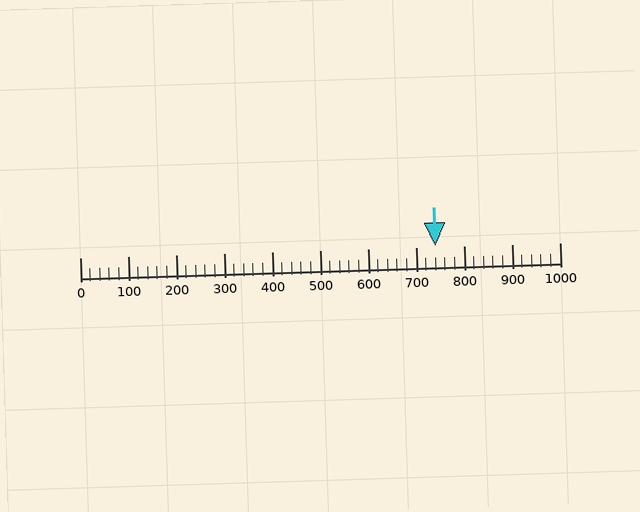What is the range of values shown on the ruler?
The ruler shows values from 0 to 1000.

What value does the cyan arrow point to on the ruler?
The cyan arrow points to approximately 740.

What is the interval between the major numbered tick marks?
The major tick marks are spaced 100 units apart.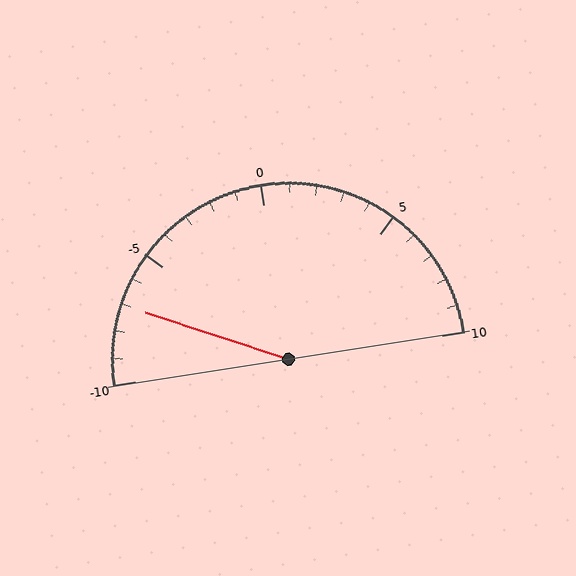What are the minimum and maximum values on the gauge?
The gauge ranges from -10 to 10.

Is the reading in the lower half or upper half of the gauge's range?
The reading is in the lower half of the range (-10 to 10).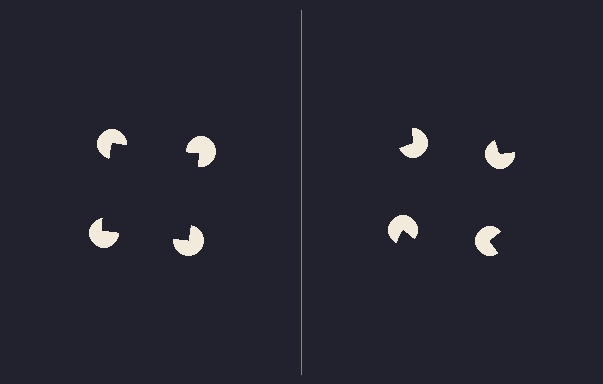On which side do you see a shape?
An illusory square appears on the left side. On the right side the wedge cuts are rotated, so no coherent shape forms.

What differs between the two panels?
The pac-man discs are positioned identically on both sides; only the wedge orientations differ. On the left they align to a square; on the right they are misaligned.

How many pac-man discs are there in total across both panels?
8 — 4 on each side.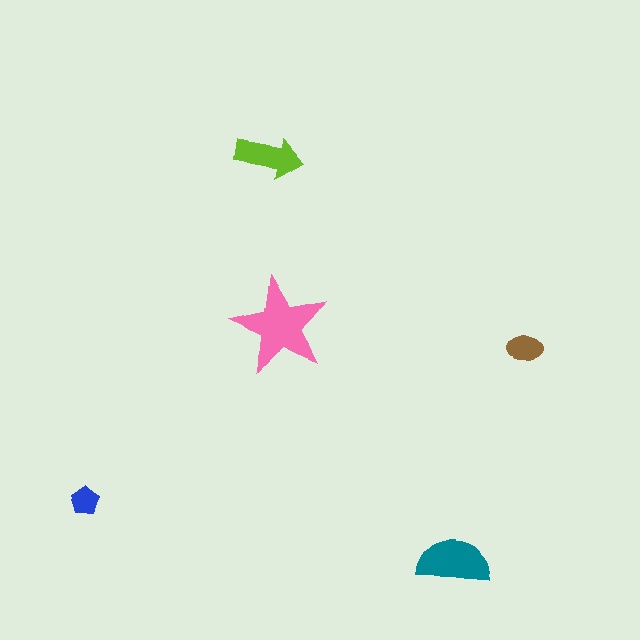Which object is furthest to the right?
The brown ellipse is rightmost.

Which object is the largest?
The pink star.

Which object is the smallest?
The blue pentagon.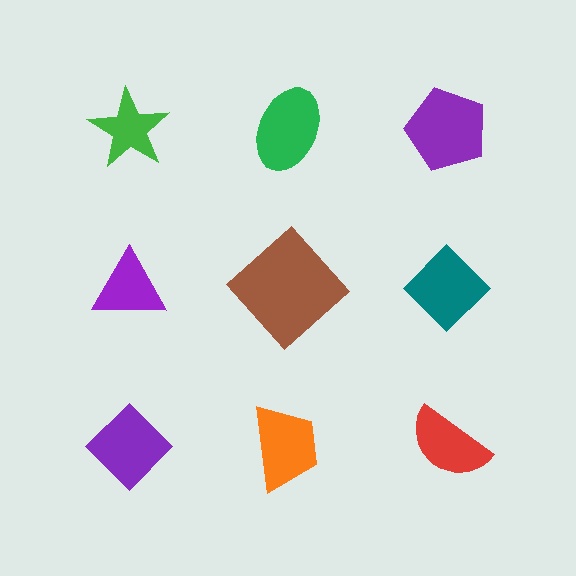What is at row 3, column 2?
An orange trapezoid.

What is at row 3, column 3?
A red semicircle.